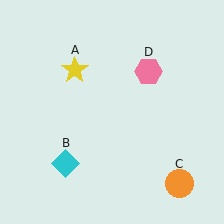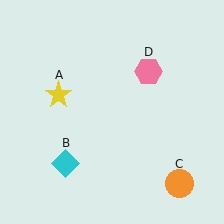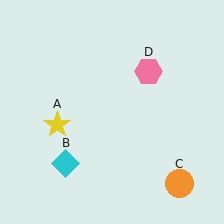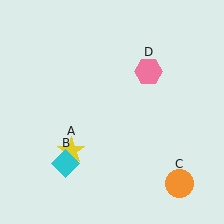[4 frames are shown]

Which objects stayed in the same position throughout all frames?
Cyan diamond (object B) and orange circle (object C) and pink hexagon (object D) remained stationary.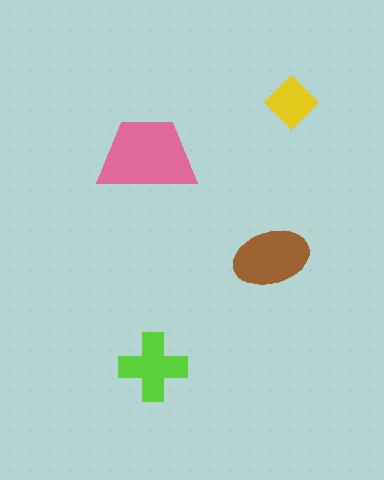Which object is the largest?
The pink trapezoid.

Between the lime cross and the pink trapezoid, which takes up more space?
The pink trapezoid.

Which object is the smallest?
The yellow diamond.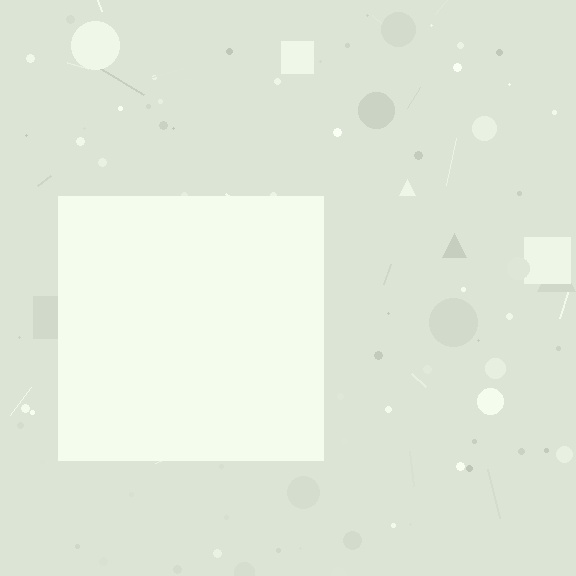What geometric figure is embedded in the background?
A square is embedded in the background.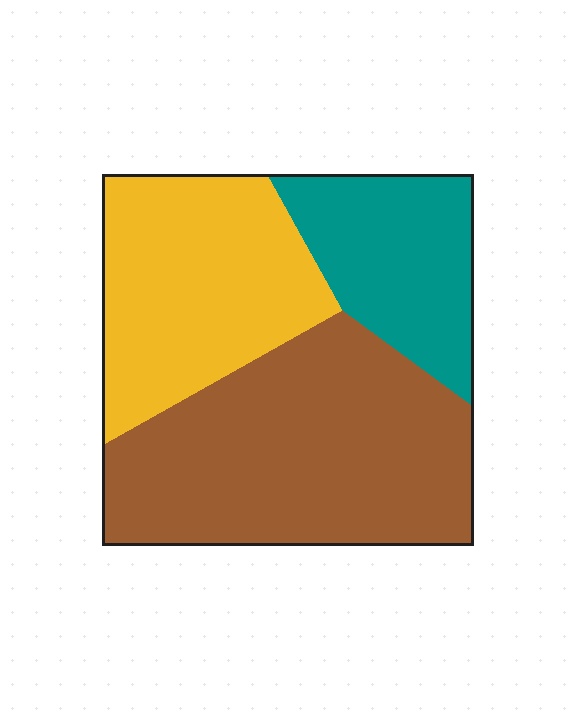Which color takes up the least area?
Teal, at roughly 20%.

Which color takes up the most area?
Brown, at roughly 45%.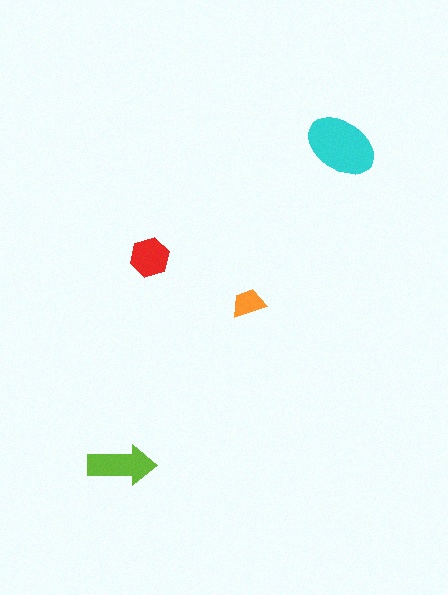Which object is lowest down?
The lime arrow is bottommost.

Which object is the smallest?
The orange trapezoid.